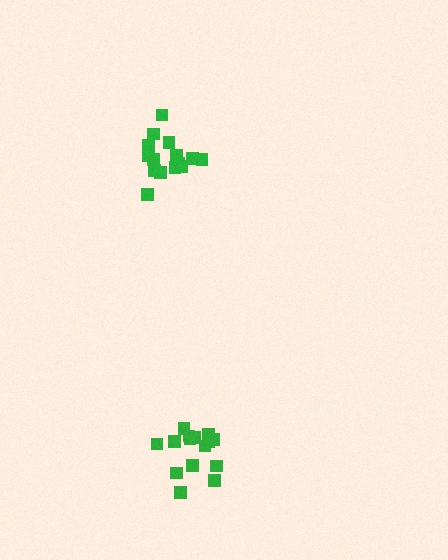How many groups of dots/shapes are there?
There are 2 groups.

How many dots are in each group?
Group 1: 15 dots, Group 2: 15 dots (30 total).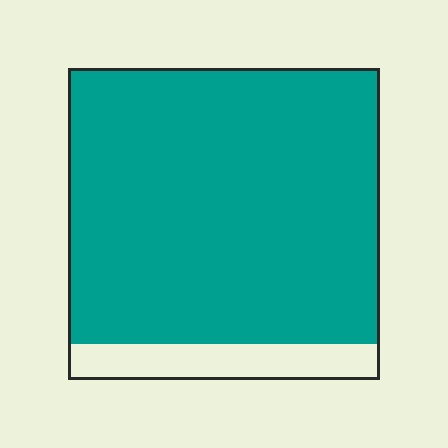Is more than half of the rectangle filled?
Yes.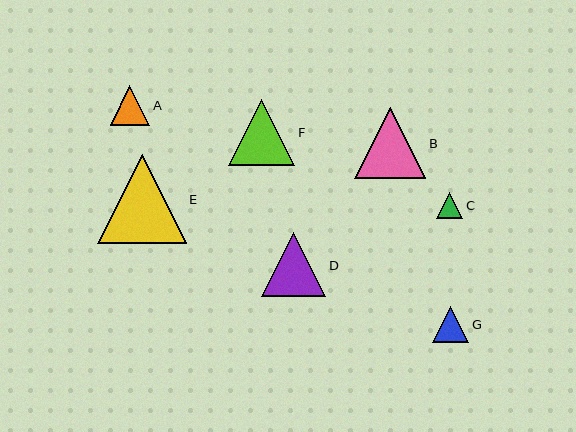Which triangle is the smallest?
Triangle C is the smallest with a size of approximately 26 pixels.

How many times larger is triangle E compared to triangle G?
Triangle E is approximately 2.5 times the size of triangle G.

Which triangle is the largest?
Triangle E is the largest with a size of approximately 89 pixels.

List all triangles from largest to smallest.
From largest to smallest: E, B, F, D, A, G, C.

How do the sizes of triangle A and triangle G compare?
Triangle A and triangle G are approximately the same size.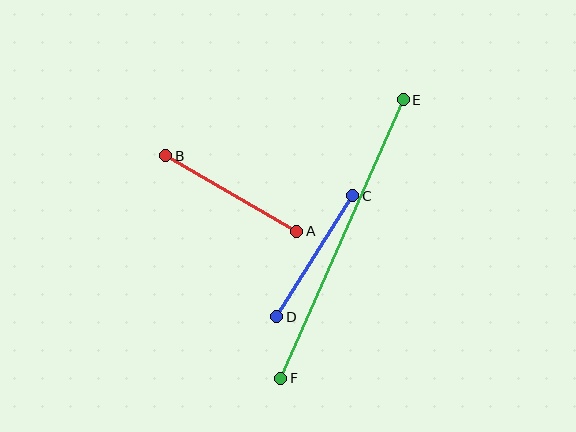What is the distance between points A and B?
The distance is approximately 151 pixels.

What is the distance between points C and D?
The distance is approximately 143 pixels.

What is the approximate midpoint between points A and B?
The midpoint is at approximately (231, 193) pixels.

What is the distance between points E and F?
The distance is approximately 304 pixels.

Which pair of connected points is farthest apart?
Points E and F are farthest apart.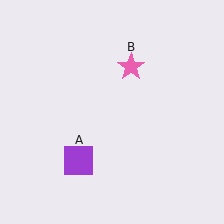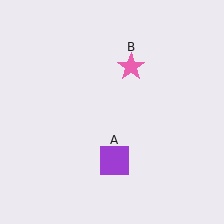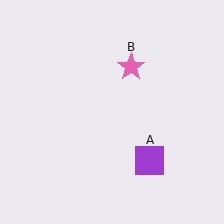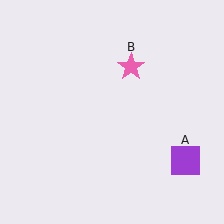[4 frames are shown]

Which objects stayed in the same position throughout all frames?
Pink star (object B) remained stationary.